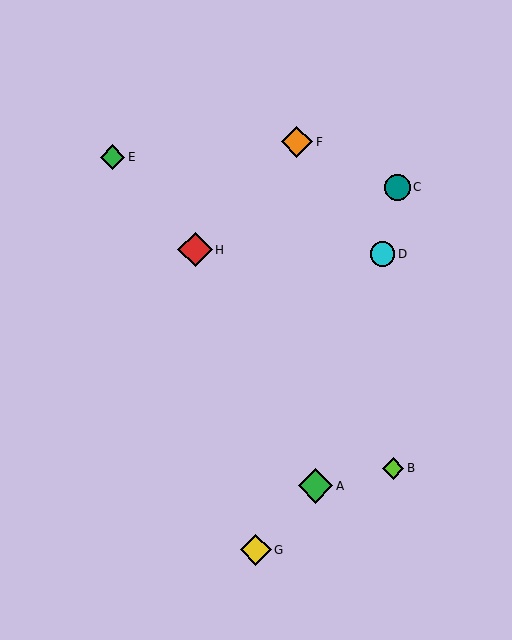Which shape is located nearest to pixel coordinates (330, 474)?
The green diamond (labeled A) at (315, 486) is nearest to that location.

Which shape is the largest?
The green diamond (labeled A) is the largest.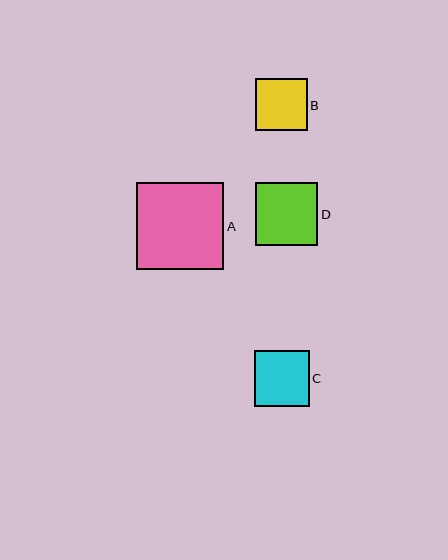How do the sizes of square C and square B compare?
Square C and square B are approximately the same size.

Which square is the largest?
Square A is the largest with a size of approximately 87 pixels.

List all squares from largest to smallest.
From largest to smallest: A, D, C, B.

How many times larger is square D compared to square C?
Square D is approximately 1.1 times the size of square C.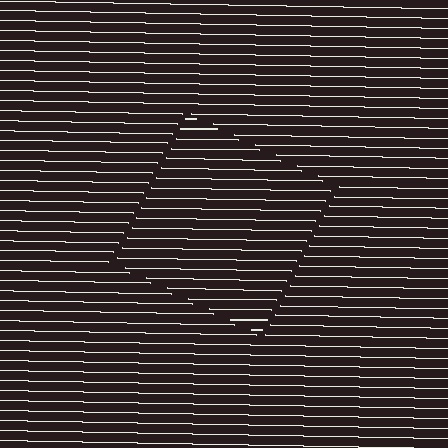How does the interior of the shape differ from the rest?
The interior of the shape contains the same grating, shifted by half a period — the contour is defined by the phase discontinuity where line-ends from the inner and outer gratings abut.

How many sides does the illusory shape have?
4 sides — the line-ends trace a square.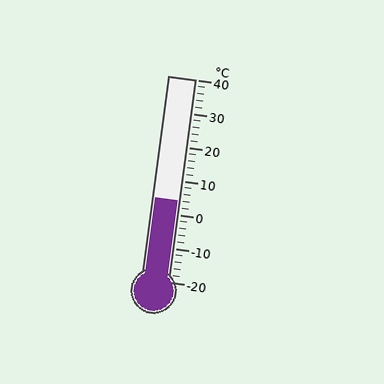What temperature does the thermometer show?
The thermometer shows approximately 4°C.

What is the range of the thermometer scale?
The thermometer scale ranges from -20°C to 40°C.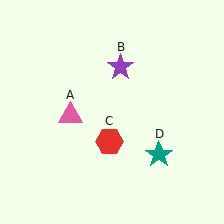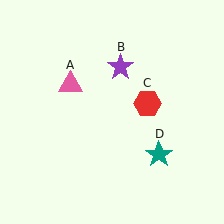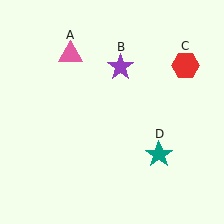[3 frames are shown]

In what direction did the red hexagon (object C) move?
The red hexagon (object C) moved up and to the right.